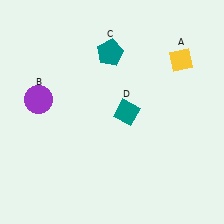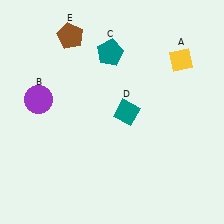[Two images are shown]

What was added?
A brown pentagon (E) was added in Image 2.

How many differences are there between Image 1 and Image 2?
There is 1 difference between the two images.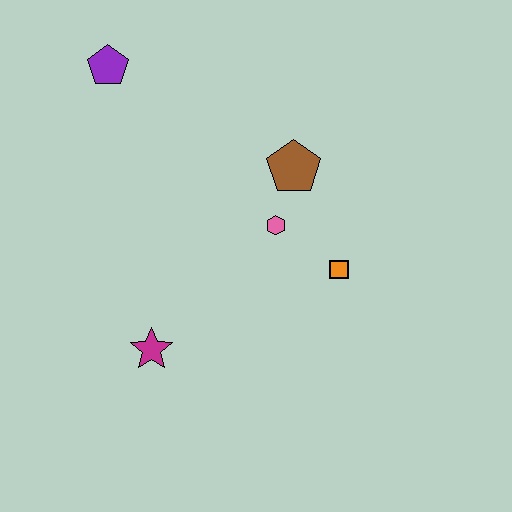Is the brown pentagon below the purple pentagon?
Yes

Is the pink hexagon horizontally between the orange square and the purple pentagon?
Yes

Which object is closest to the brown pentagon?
The pink hexagon is closest to the brown pentagon.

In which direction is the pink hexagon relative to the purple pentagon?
The pink hexagon is to the right of the purple pentagon.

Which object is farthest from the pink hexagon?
The purple pentagon is farthest from the pink hexagon.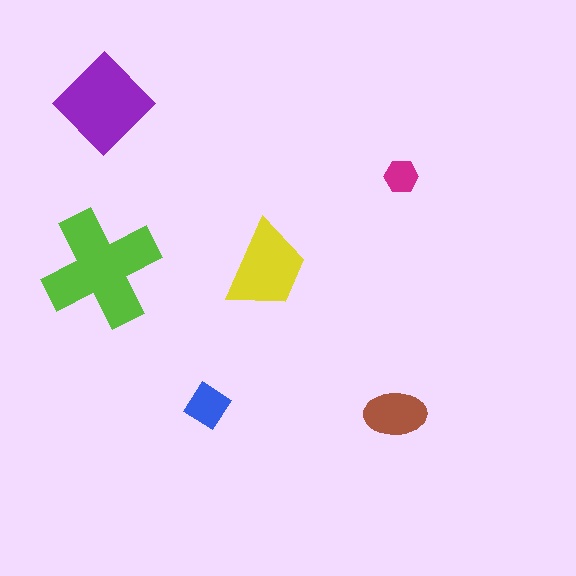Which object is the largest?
The lime cross.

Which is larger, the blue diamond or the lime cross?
The lime cross.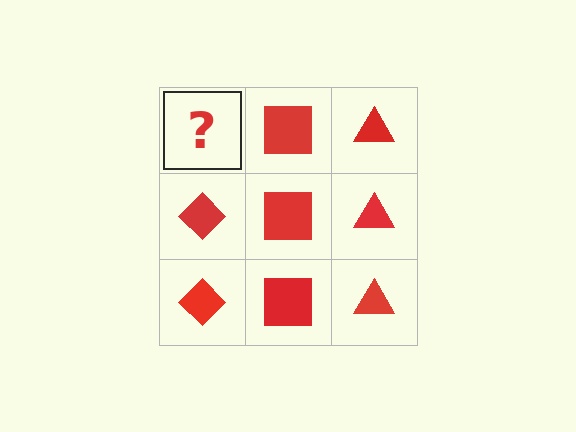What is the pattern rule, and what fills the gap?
The rule is that each column has a consistent shape. The gap should be filled with a red diamond.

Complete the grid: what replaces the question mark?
The question mark should be replaced with a red diamond.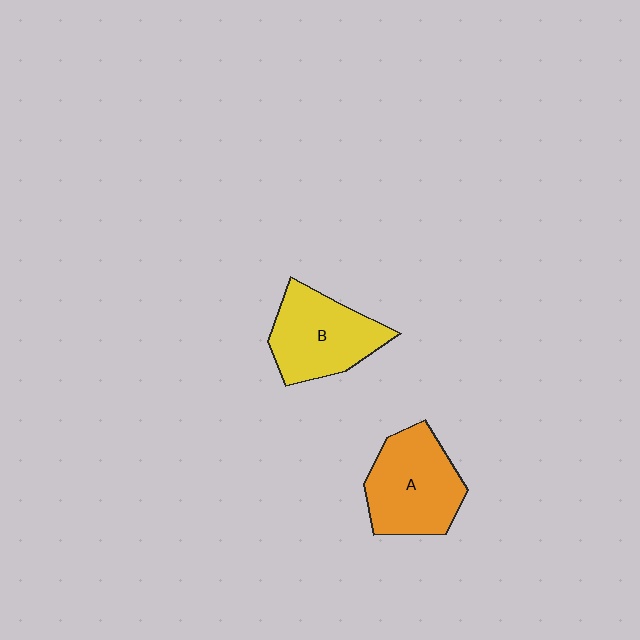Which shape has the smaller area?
Shape B (yellow).